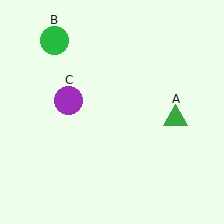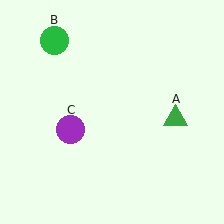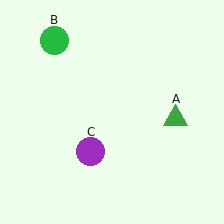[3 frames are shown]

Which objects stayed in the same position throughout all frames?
Green triangle (object A) and green circle (object B) remained stationary.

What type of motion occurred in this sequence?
The purple circle (object C) rotated counterclockwise around the center of the scene.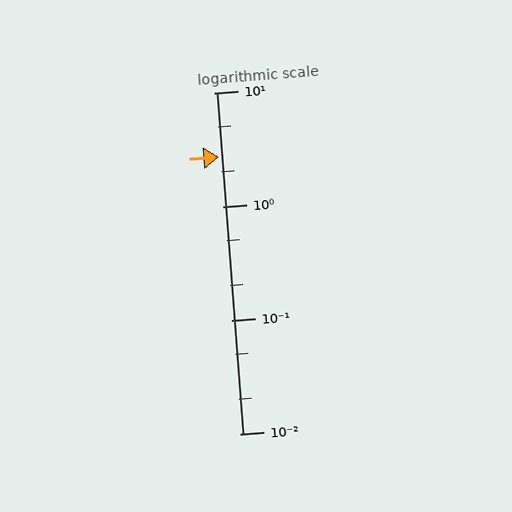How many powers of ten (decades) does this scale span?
The scale spans 3 decades, from 0.01 to 10.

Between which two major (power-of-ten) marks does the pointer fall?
The pointer is between 1 and 10.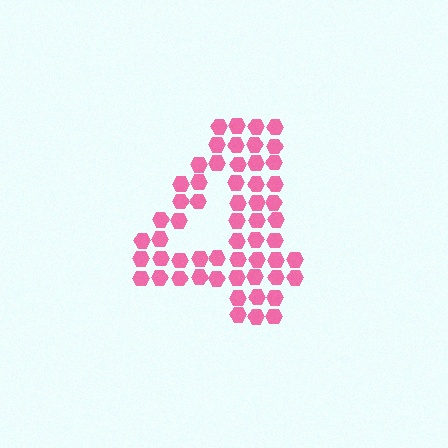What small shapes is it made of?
It is made of small hexagons.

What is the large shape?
The large shape is the digit 4.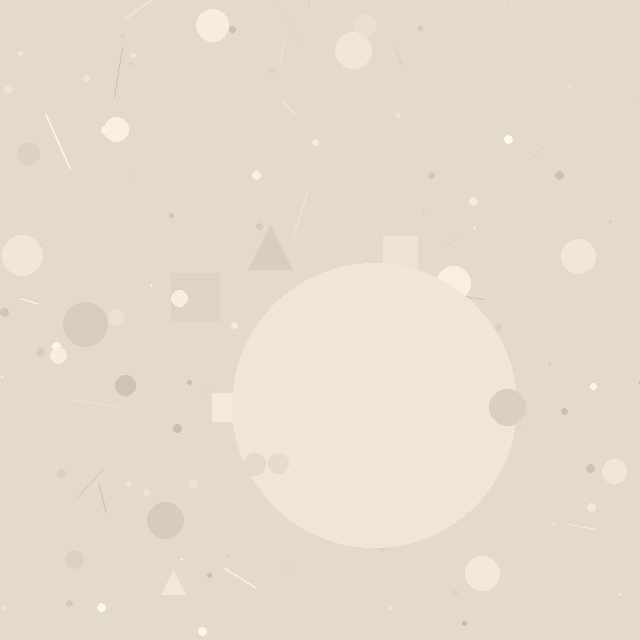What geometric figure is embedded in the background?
A circle is embedded in the background.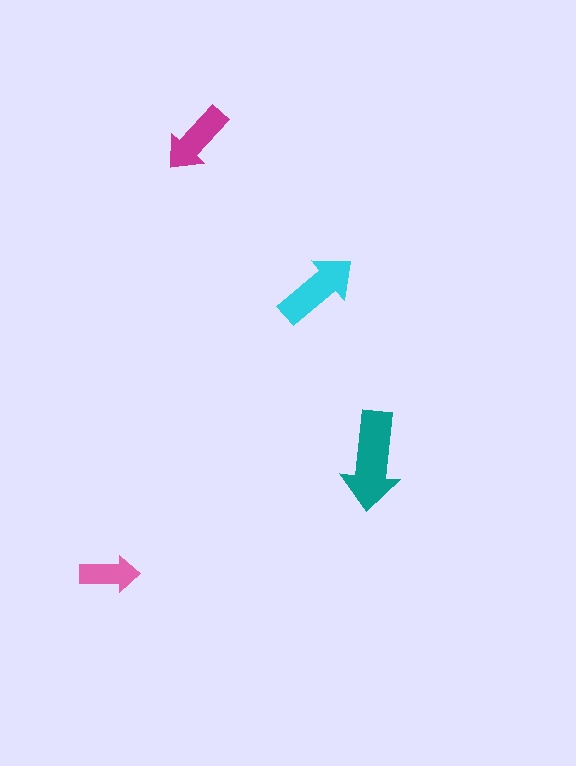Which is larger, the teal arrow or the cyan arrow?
The teal one.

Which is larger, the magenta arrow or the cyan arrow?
The cyan one.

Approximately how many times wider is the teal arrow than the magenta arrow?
About 1.5 times wider.